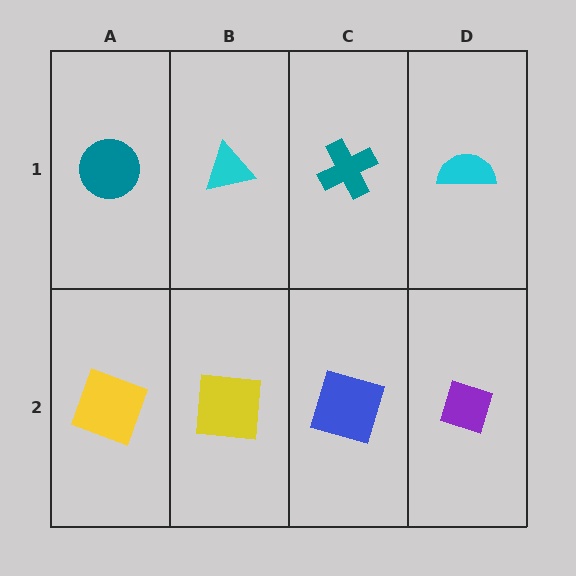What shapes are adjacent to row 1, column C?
A blue square (row 2, column C), a cyan triangle (row 1, column B), a cyan semicircle (row 1, column D).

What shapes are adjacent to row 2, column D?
A cyan semicircle (row 1, column D), a blue square (row 2, column C).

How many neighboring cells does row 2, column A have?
2.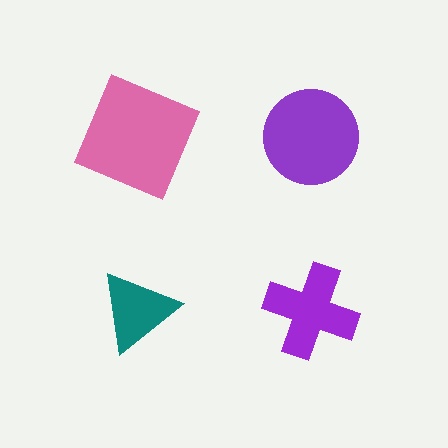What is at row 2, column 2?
A purple cross.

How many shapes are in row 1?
2 shapes.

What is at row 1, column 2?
A purple circle.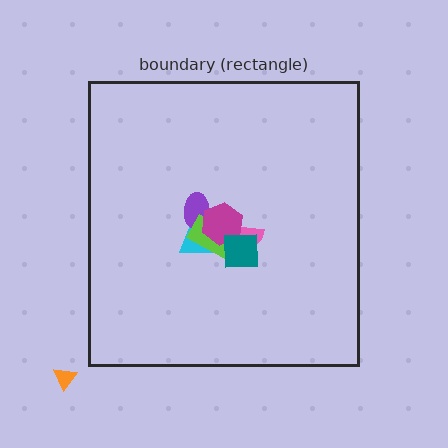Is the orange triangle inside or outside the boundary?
Outside.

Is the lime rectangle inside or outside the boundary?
Inside.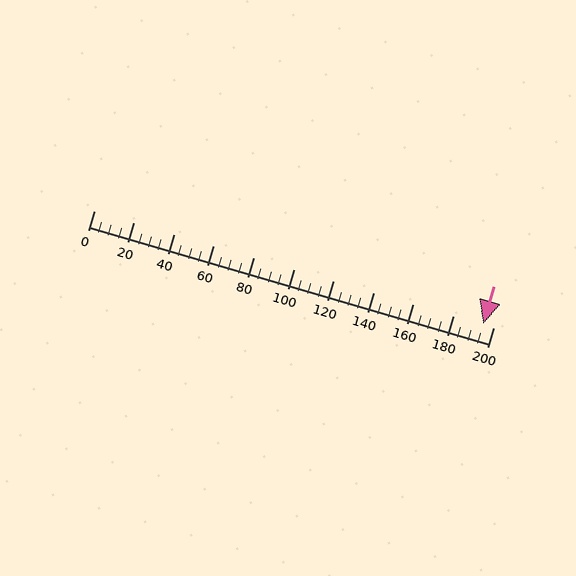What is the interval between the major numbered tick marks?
The major tick marks are spaced 20 units apart.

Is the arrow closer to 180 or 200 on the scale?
The arrow is closer to 200.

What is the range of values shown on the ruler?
The ruler shows values from 0 to 200.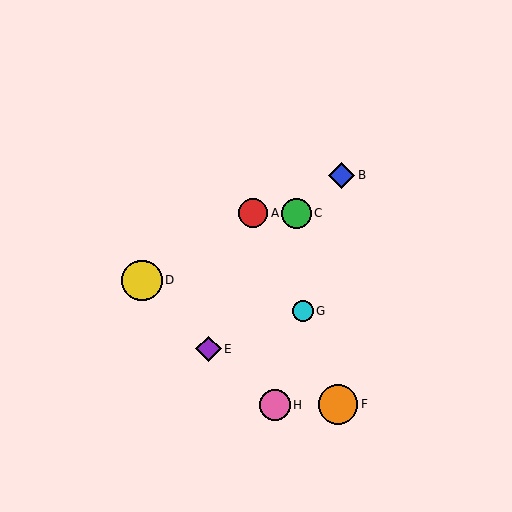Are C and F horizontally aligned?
No, C is at y≈213 and F is at y≈404.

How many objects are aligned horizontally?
2 objects (A, C) are aligned horizontally.